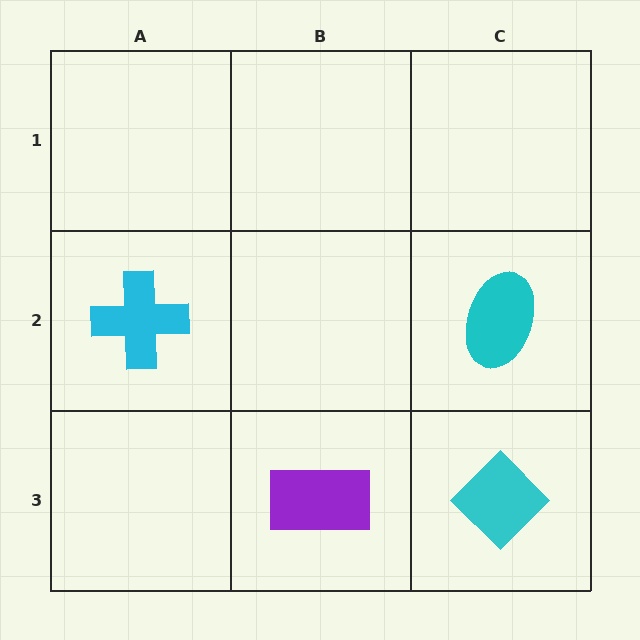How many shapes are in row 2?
2 shapes.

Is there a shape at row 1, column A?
No, that cell is empty.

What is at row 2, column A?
A cyan cross.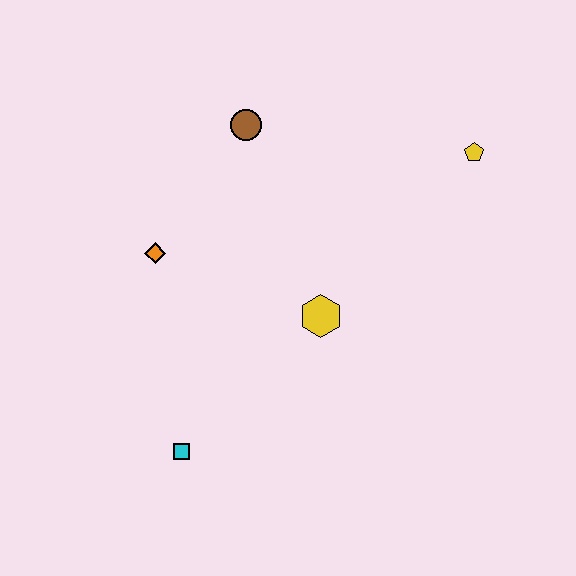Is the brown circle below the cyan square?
No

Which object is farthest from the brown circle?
The cyan square is farthest from the brown circle.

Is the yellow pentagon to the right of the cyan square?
Yes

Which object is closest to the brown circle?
The orange diamond is closest to the brown circle.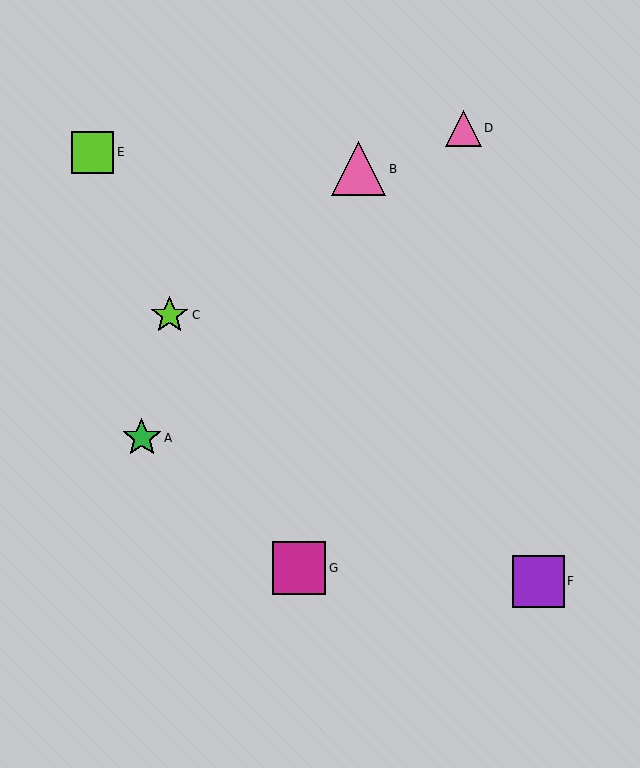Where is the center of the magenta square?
The center of the magenta square is at (299, 568).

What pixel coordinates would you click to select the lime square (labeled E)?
Click at (93, 152) to select the lime square E.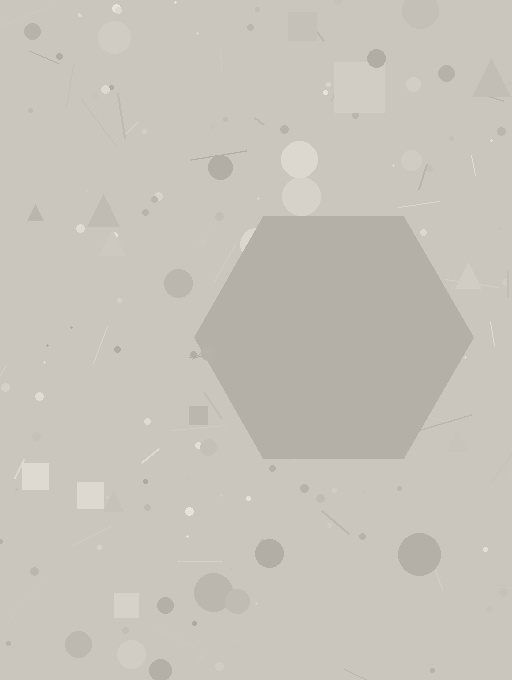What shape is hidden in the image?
A hexagon is hidden in the image.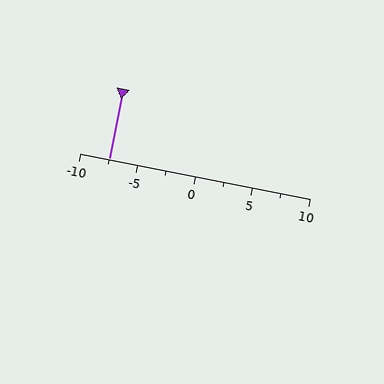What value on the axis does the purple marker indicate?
The marker indicates approximately -7.5.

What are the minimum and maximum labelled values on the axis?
The axis runs from -10 to 10.